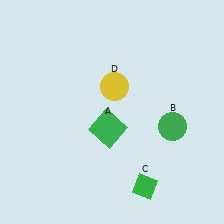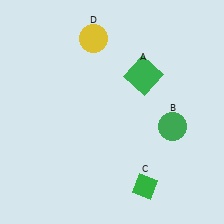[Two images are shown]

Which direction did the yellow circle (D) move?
The yellow circle (D) moved up.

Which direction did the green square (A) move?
The green square (A) moved up.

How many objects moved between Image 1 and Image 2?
2 objects moved between the two images.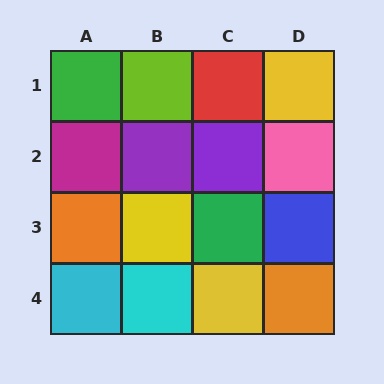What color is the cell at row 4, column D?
Orange.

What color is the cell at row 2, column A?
Magenta.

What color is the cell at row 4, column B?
Cyan.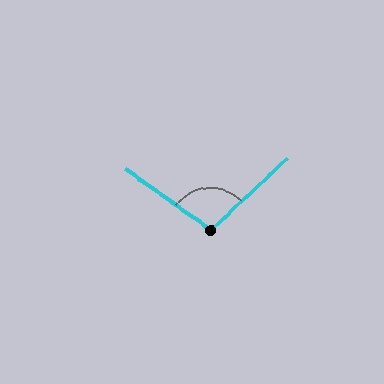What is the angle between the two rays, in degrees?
Approximately 102 degrees.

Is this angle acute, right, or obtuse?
It is obtuse.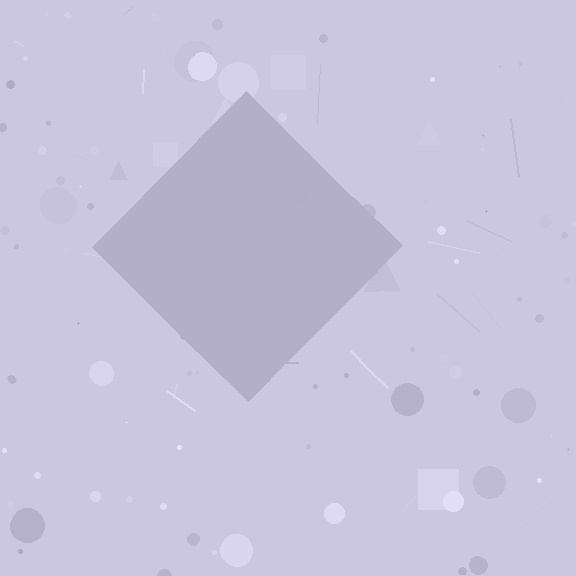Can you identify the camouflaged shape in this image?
The camouflaged shape is a diamond.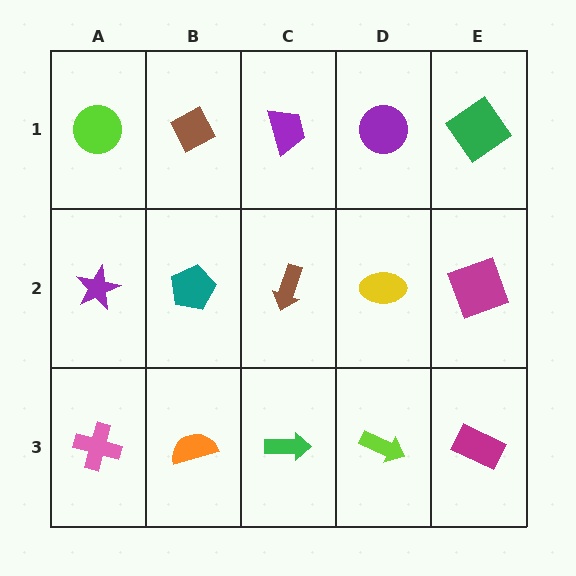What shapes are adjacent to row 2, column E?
A green diamond (row 1, column E), a magenta rectangle (row 3, column E), a yellow ellipse (row 2, column D).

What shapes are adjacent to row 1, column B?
A teal pentagon (row 2, column B), a lime circle (row 1, column A), a purple trapezoid (row 1, column C).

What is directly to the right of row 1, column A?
A brown diamond.